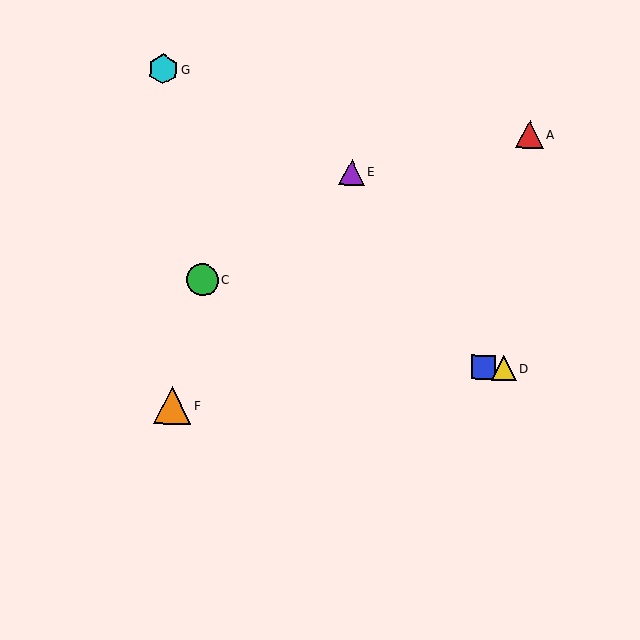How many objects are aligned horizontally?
2 objects (B, D) are aligned horizontally.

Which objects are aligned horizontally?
Objects B, D are aligned horizontally.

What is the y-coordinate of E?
Object E is at y≈172.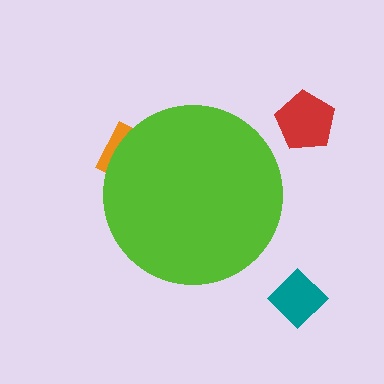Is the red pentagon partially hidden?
No, the red pentagon is fully visible.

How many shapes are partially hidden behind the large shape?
1 shape is partially hidden.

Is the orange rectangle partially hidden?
Yes, the orange rectangle is partially hidden behind the lime circle.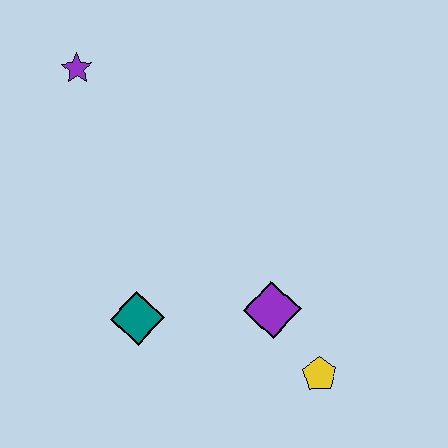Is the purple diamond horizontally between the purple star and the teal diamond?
No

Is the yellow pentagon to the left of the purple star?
No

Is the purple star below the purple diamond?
No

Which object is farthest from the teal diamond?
The purple star is farthest from the teal diamond.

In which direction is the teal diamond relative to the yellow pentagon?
The teal diamond is to the left of the yellow pentagon.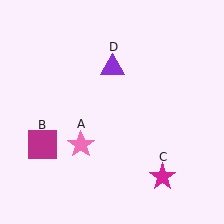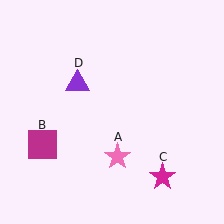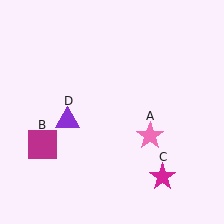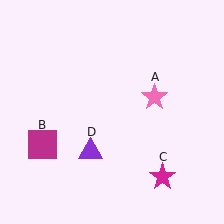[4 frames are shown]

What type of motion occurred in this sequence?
The pink star (object A), purple triangle (object D) rotated counterclockwise around the center of the scene.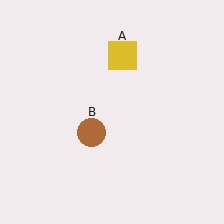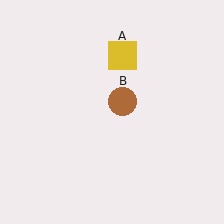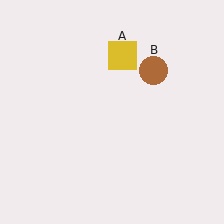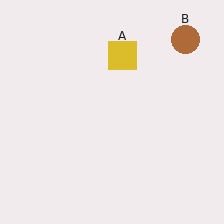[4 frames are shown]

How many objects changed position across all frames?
1 object changed position: brown circle (object B).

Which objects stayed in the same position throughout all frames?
Yellow square (object A) remained stationary.